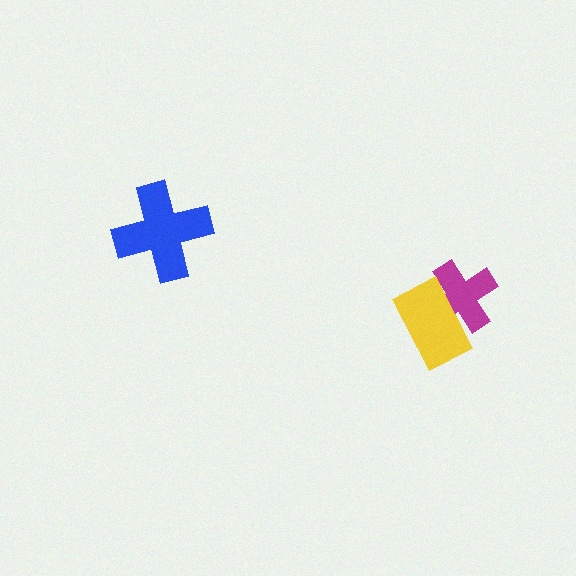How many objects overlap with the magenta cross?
1 object overlaps with the magenta cross.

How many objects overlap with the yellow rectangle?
1 object overlaps with the yellow rectangle.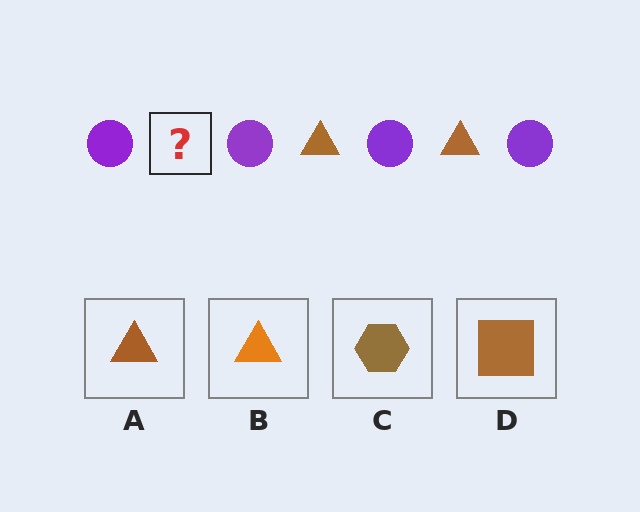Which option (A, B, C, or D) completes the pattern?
A.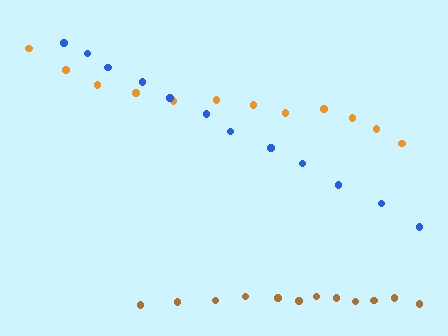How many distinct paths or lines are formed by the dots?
There are 3 distinct paths.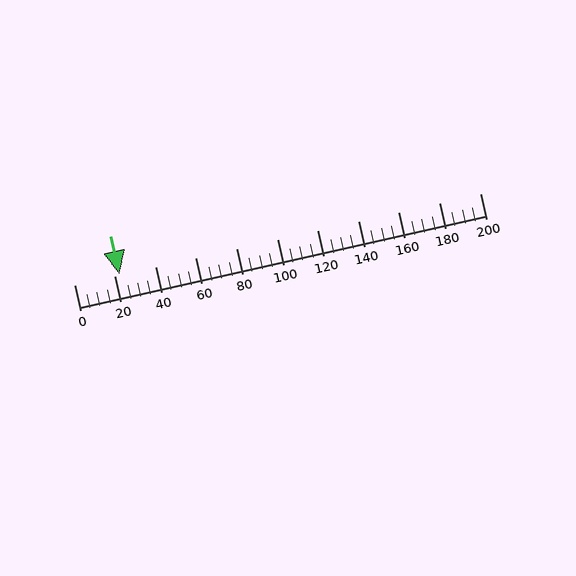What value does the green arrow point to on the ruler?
The green arrow points to approximately 22.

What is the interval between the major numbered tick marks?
The major tick marks are spaced 20 units apart.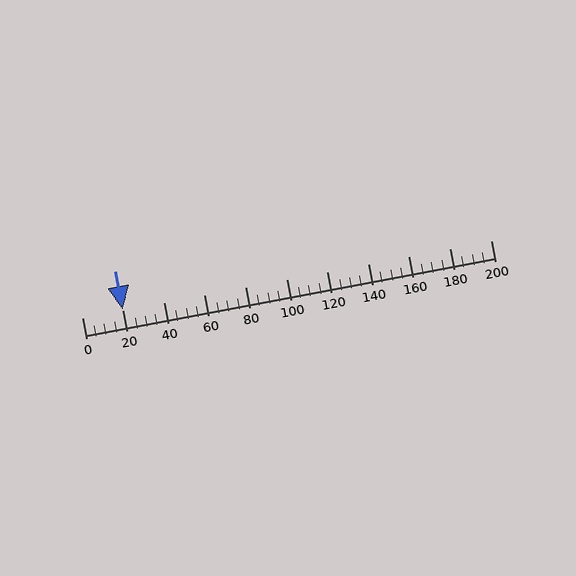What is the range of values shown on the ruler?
The ruler shows values from 0 to 200.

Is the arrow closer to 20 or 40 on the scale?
The arrow is closer to 20.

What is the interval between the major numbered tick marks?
The major tick marks are spaced 20 units apart.